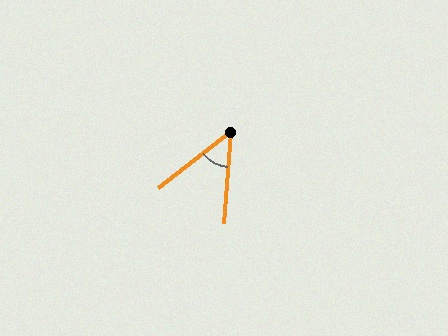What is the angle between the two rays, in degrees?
Approximately 48 degrees.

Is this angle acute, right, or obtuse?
It is acute.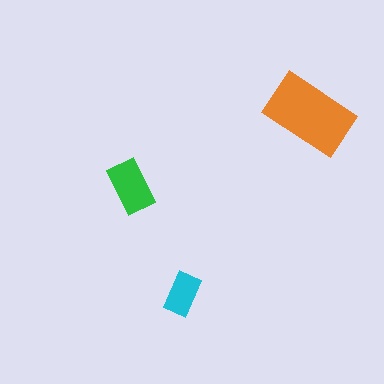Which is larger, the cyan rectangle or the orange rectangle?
The orange one.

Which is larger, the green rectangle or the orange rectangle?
The orange one.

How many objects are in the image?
There are 3 objects in the image.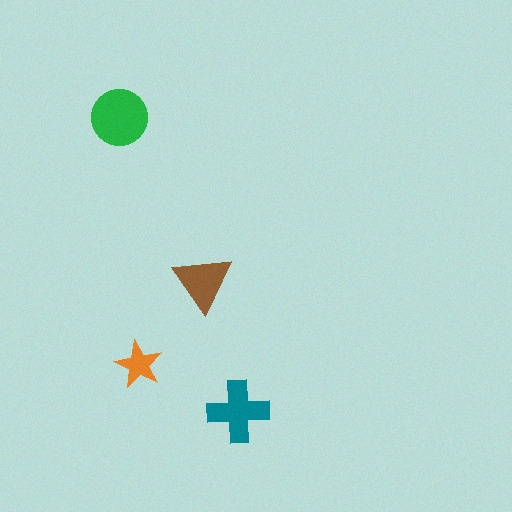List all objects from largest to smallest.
The green circle, the teal cross, the brown triangle, the orange star.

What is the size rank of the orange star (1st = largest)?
4th.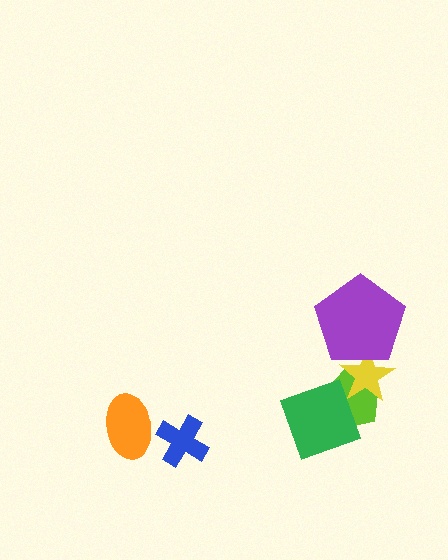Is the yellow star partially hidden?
Yes, it is partially covered by another shape.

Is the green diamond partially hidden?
Yes, it is partially covered by another shape.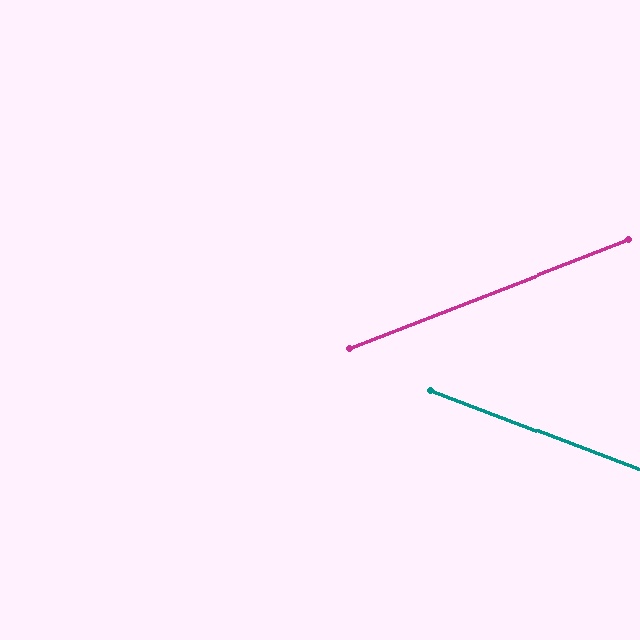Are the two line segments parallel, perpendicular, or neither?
Neither parallel nor perpendicular — they differ by about 42°.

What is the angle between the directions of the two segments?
Approximately 42 degrees.